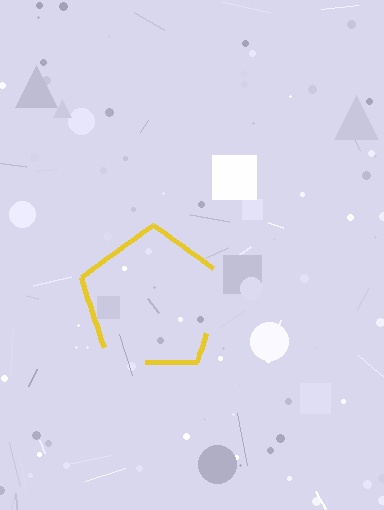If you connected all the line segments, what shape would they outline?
They would outline a pentagon.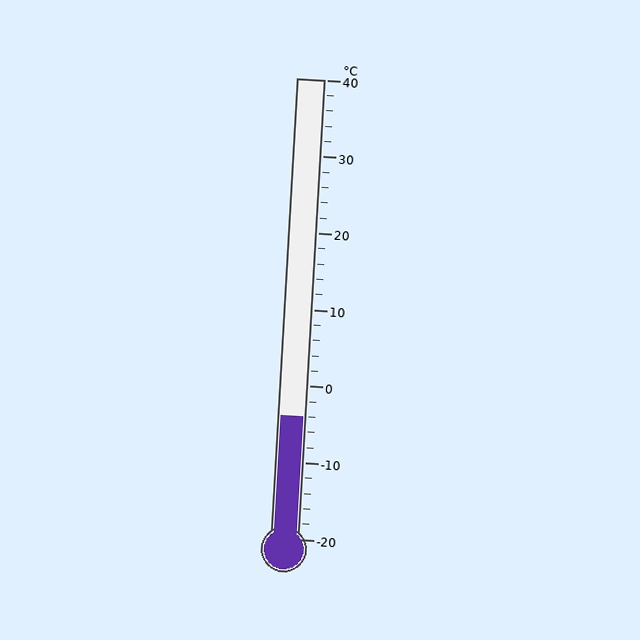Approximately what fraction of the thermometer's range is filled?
The thermometer is filled to approximately 25% of its range.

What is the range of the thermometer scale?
The thermometer scale ranges from -20°C to 40°C.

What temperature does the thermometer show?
The thermometer shows approximately -4°C.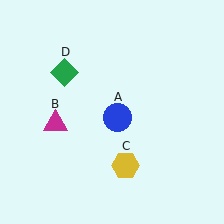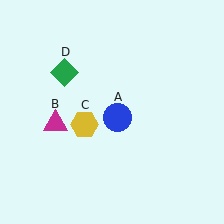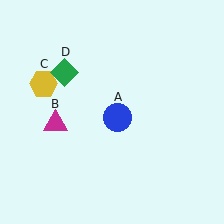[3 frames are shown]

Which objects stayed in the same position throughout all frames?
Blue circle (object A) and magenta triangle (object B) and green diamond (object D) remained stationary.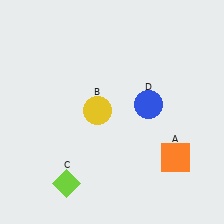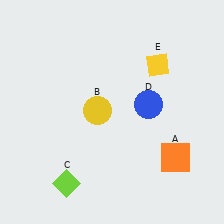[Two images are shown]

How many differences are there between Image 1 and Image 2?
There is 1 difference between the two images.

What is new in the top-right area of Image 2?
A yellow diamond (E) was added in the top-right area of Image 2.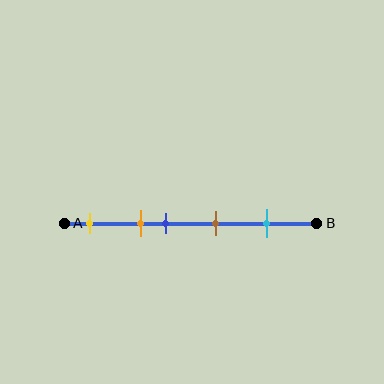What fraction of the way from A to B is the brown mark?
The brown mark is approximately 60% (0.6) of the way from A to B.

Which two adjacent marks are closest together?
The orange and blue marks are the closest adjacent pair.